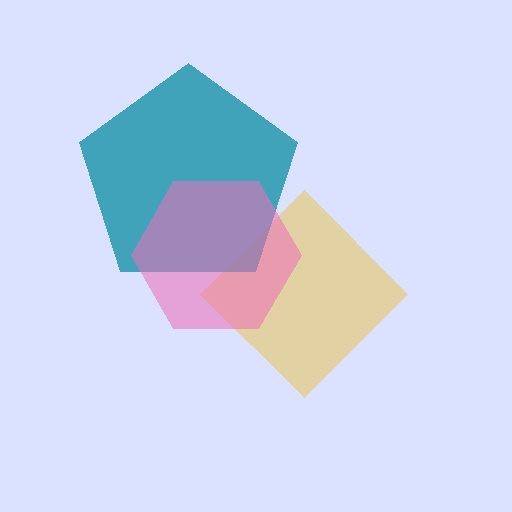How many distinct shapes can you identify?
There are 3 distinct shapes: a yellow diamond, a teal pentagon, a pink hexagon.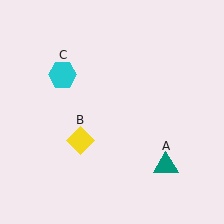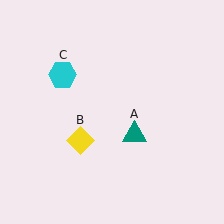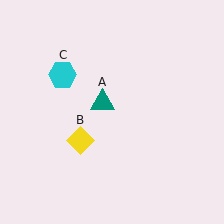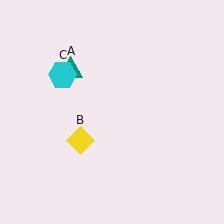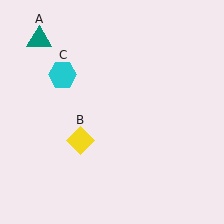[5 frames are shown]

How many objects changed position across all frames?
1 object changed position: teal triangle (object A).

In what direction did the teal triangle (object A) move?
The teal triangle (object A) moved up and to the left.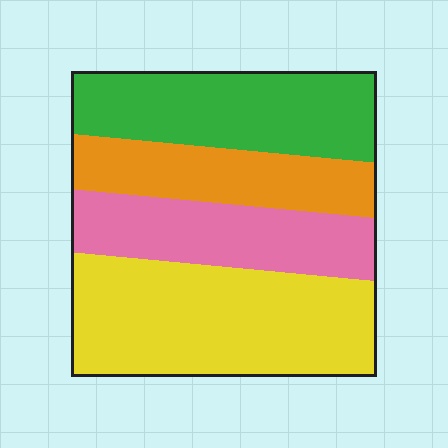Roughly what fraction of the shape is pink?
Pink covers 21% of the shape.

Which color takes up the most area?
Yellow, at roughly 35%.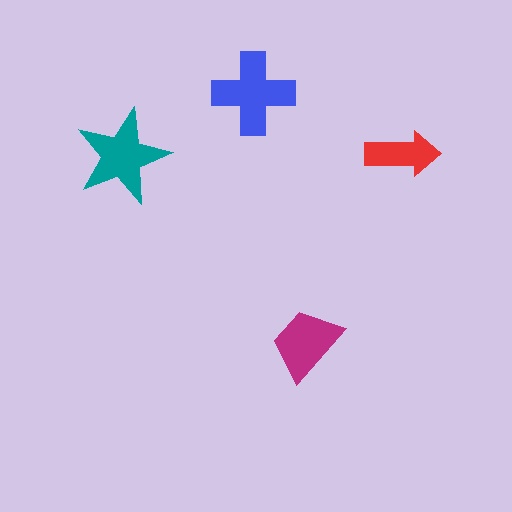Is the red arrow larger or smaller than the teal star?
Smaller.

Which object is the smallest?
The red arrow.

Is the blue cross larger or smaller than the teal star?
Larger.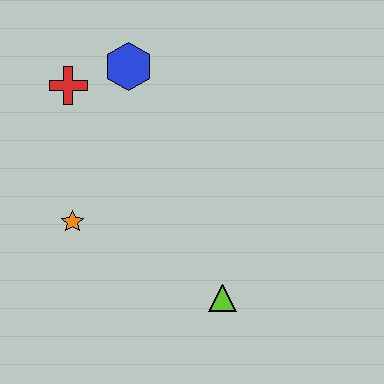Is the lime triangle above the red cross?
No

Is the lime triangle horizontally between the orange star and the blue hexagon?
No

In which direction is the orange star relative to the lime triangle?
The orange star is to the left of the lime triangle.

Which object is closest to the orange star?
The red cross is closest to the orange star.